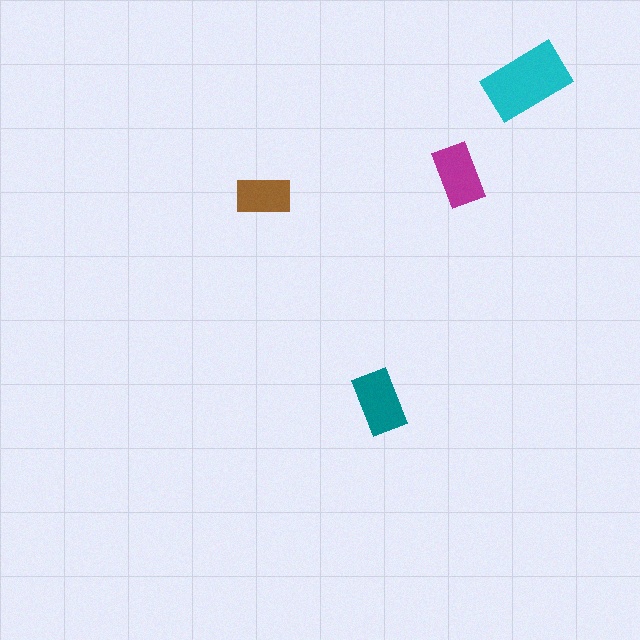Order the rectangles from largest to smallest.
the cyan one, the teal one, the magenta one, the brown one.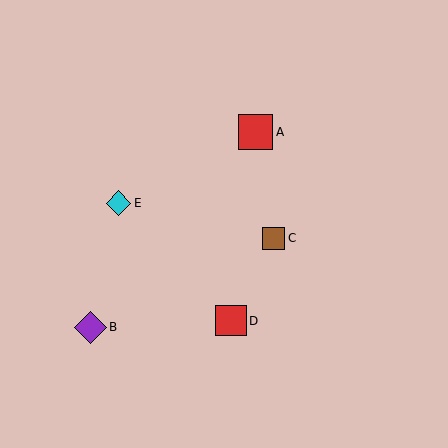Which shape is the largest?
The red square (labeled A) is the largest.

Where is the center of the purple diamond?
The center of the purple diamond is at (90, 327).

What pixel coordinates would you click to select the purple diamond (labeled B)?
Click at (90, 327) to select the purple diamond B.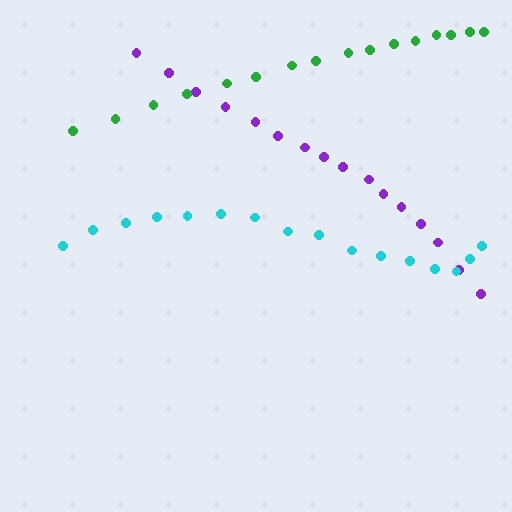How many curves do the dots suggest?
There are 3 distinct paths.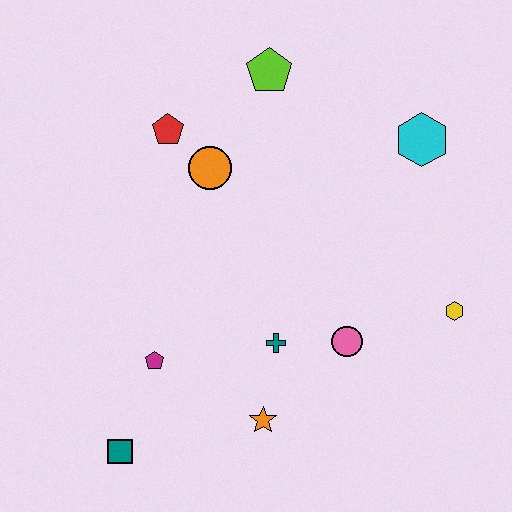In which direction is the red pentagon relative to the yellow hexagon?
The red pentagon is to the left of the yellow hexagon.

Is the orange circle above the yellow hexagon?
Yes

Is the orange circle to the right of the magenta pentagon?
Yes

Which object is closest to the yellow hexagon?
The pink circle is closest to the yellow hexagon.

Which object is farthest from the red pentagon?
The yellow hexagon is farthest from the red pentagon.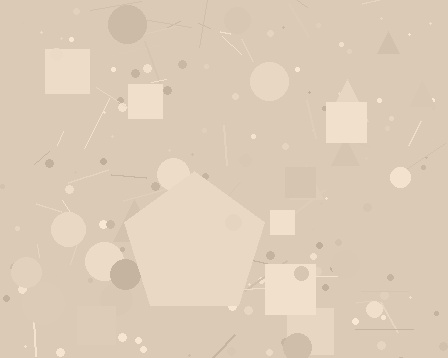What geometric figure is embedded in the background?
A pentagon is embedded in the background.